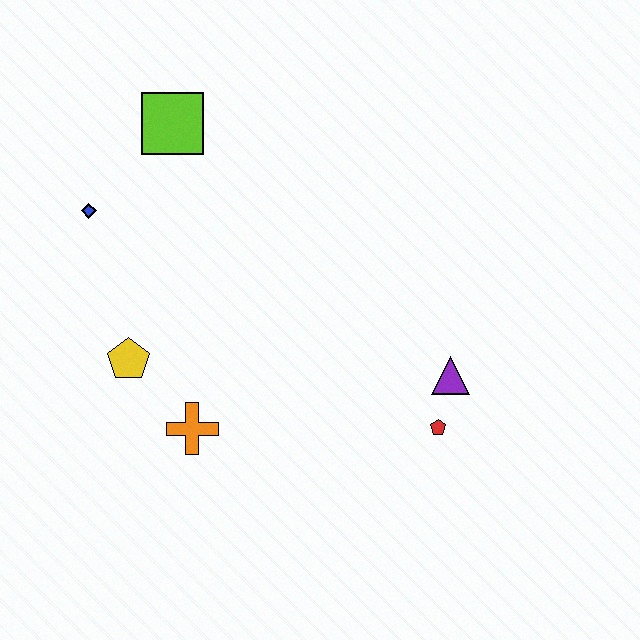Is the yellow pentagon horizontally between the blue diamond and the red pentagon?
Yes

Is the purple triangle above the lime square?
No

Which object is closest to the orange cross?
The yellow pentagon is closest to the orange cross.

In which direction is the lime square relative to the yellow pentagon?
The lime square is above the yellow pentagon.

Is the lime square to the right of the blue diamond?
Yes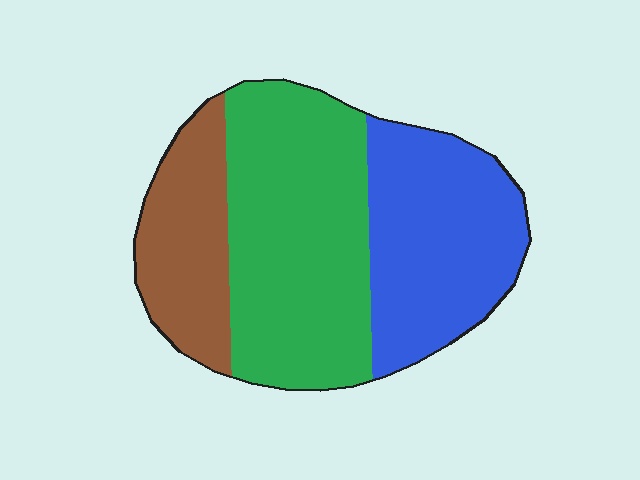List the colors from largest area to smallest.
From largest to smallest: green, blue, brown.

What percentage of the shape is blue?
Blue covers 34% of the shape.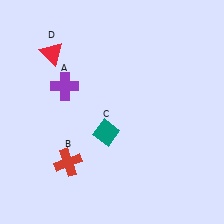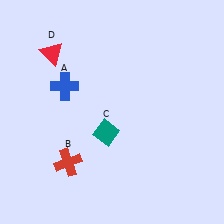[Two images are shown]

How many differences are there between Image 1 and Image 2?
There is 1 difference between the two images.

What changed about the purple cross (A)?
In Image 1, A is purple. In Image 2, it changed to blue.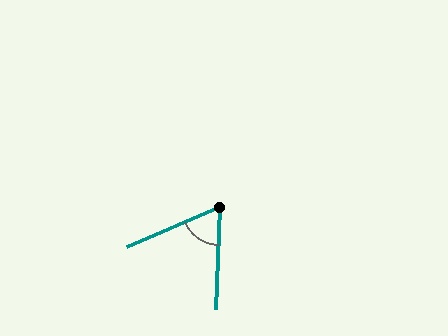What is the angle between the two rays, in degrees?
Approximately 65 degrees.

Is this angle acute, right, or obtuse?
It is acute.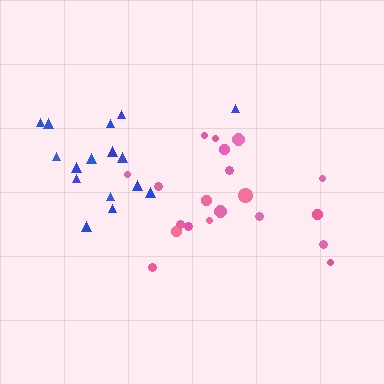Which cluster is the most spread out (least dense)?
Blue.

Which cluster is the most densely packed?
Pink.